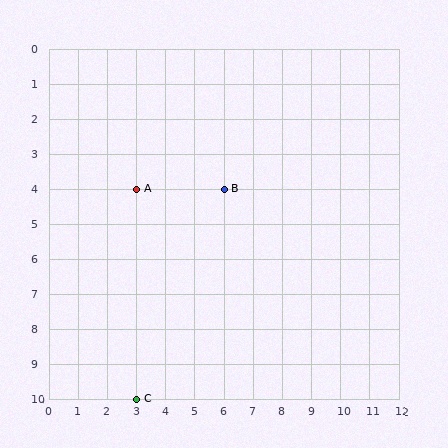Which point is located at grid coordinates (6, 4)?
Point B is at (6, 4).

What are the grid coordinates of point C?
Point C is at grid coordinates (3, 10).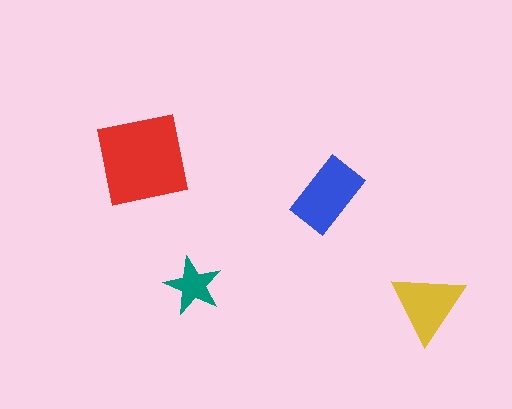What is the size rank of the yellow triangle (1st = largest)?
3rd.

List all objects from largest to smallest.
The red square, the blue rectangle, the yellow triangle, the teal star.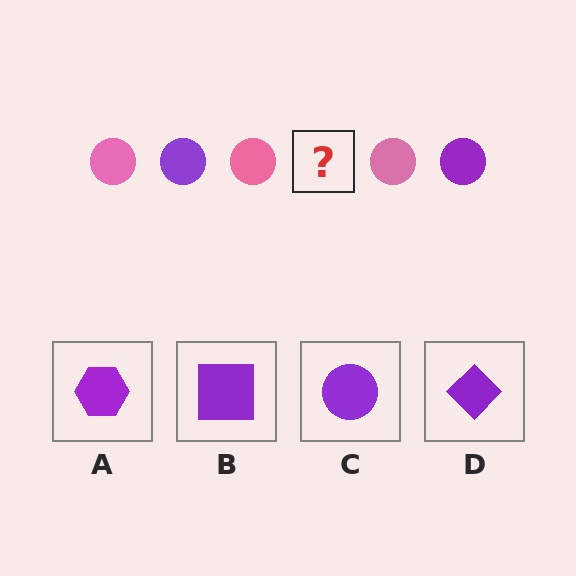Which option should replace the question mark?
Option C.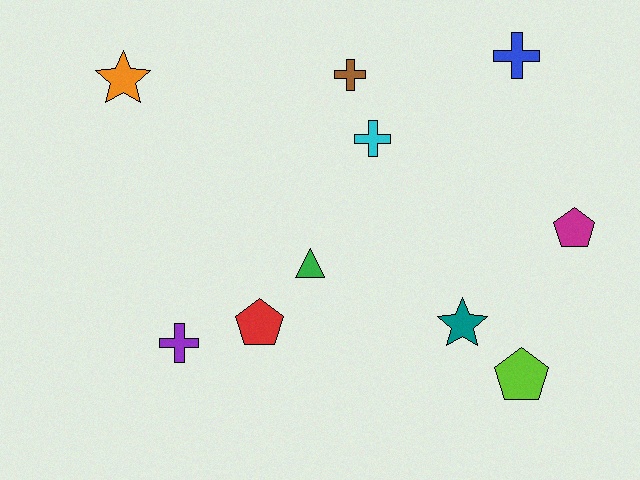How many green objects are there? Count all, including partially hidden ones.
There is 1 green object.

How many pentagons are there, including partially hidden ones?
There are 3 pentagons.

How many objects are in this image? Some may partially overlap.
There are 10 objects.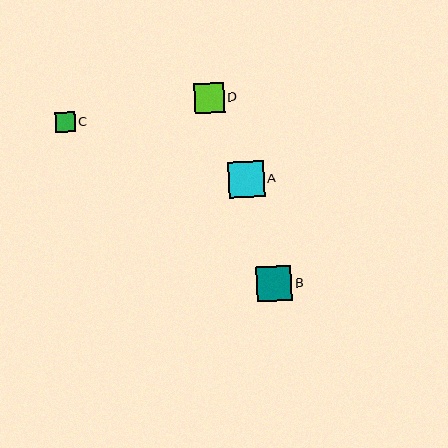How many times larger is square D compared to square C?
Square D is approximately 1.5 times the size of square C.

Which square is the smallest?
Square C is the smallest with a size of approximately 19 pixels.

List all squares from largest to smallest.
From largest to smallest: A, B, D, C.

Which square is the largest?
Square A is the largest with a size of approximately 36 pixels.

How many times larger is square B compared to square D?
Square B is approximately 1.2 times the size of square D.